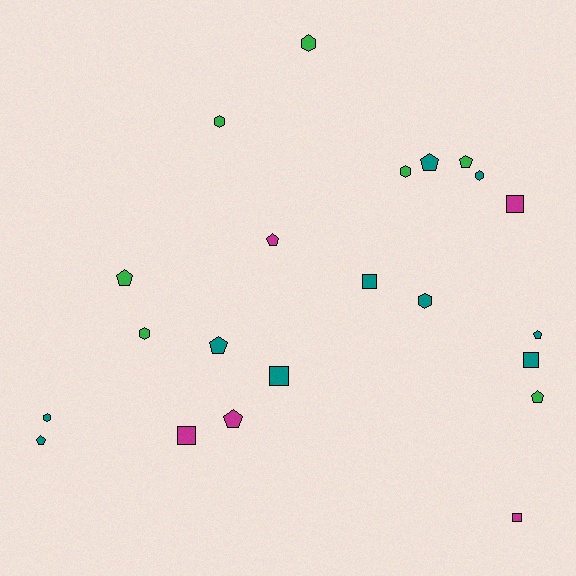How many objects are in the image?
There are 22 objects.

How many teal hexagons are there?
There are 3 teal hexagons.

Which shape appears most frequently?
Pentagon, with 9 objects.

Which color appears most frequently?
Teal, with 10 objects.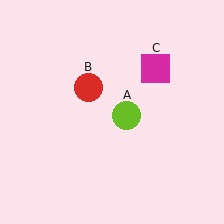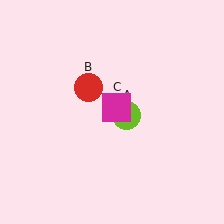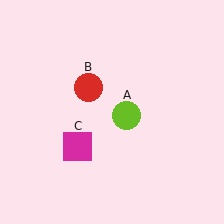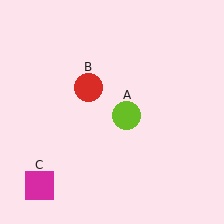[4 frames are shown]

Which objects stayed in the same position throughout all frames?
Lime circle (object A) and red circle (object B) remained stationary.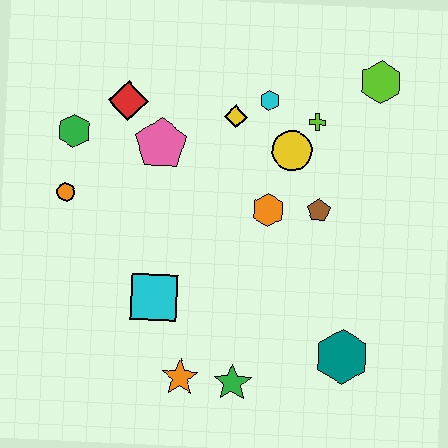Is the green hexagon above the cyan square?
Yes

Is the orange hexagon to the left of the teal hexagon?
Yes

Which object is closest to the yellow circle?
The lime cross is closest to the yellow circle.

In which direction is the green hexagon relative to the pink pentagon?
The green hexagon is to the left of the pink pentagon.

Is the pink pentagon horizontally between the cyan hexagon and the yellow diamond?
No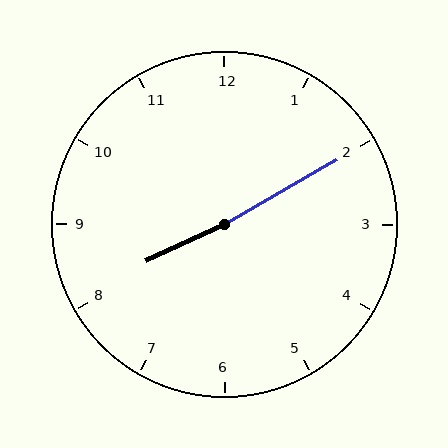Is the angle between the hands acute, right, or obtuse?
It is obtuse.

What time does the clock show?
8:10.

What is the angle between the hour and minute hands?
Approximately 175 degrees.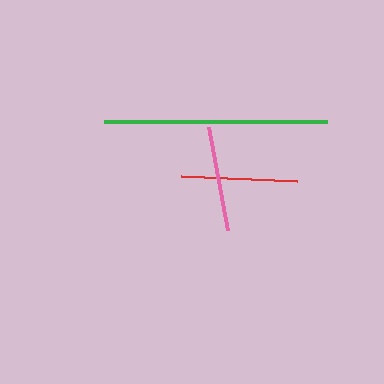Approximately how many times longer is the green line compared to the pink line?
The green line is approximately 2.1 times the length of the pink line.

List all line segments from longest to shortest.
From longest to shortest: green, red, pink.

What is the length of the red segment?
The red segment is approximately 117 pixels long.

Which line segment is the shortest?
The pink line is the shortest at approximately 105 pixels.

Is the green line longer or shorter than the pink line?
The green line is longer than the pink line.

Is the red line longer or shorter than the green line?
The green line is longer than the red line.